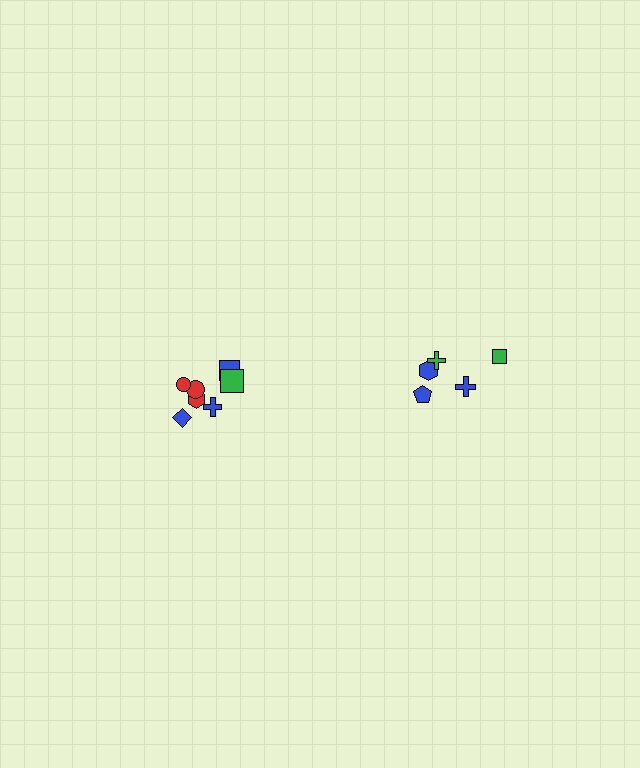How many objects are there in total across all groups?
There are 12 objects.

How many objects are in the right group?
There are 5 objects.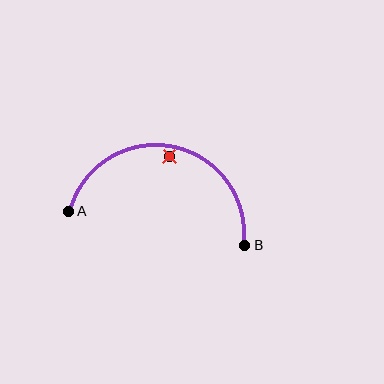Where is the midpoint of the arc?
The arc midpoint is the point on the curve farthest from the straight line joining A and B. It sits above that line.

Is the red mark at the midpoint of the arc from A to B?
No — the red mark does not lie on the arc at all. It sits slightly inside the curve.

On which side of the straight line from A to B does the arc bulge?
The arc bulges above the straight line connecting A and B.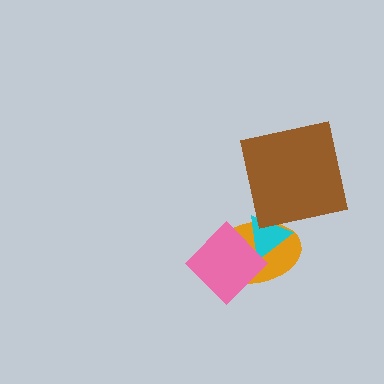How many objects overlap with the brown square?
0 objects overlap with the brown square.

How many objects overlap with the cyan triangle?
2 objects overlap with the cyan triangle.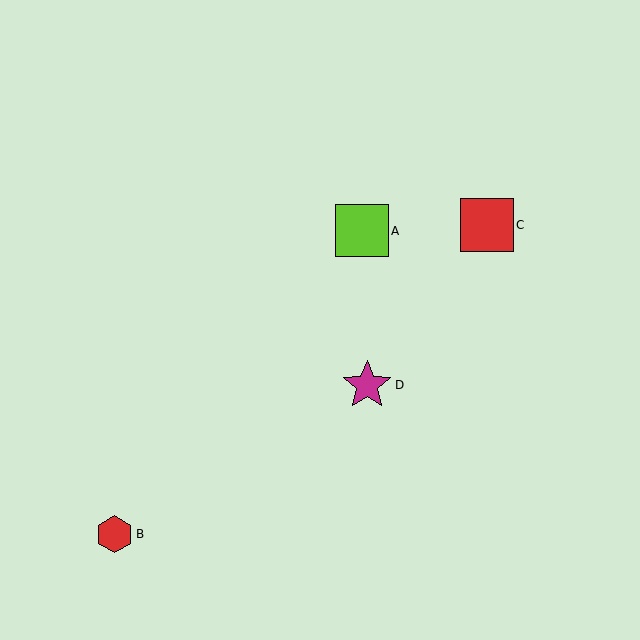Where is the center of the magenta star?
The center of the magenta star is at (367, 385).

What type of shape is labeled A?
Shape A is a lime square.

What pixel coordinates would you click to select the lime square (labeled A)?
Click at (362, 231) to select the lime square A.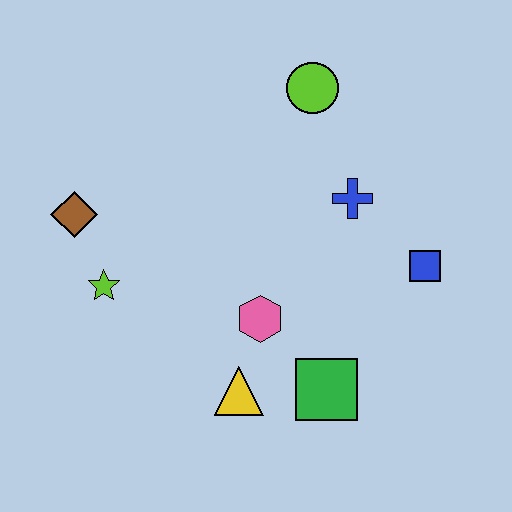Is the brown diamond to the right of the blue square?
No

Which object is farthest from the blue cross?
The brown diamond is farthest from the blue cross.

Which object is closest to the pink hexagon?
The yellow triangle is closest to the pink hexagon.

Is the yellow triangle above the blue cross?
No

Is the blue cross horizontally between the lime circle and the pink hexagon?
No